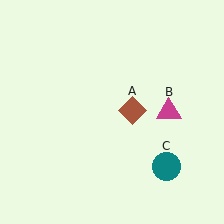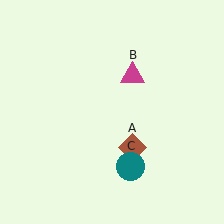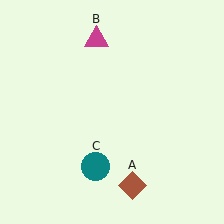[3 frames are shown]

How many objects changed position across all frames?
3 objects changed position: brown diamond (object A), magenta triangle (object B), teal circle (object C).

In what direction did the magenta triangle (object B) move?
The magenta triangle (object B) moved up and to the left.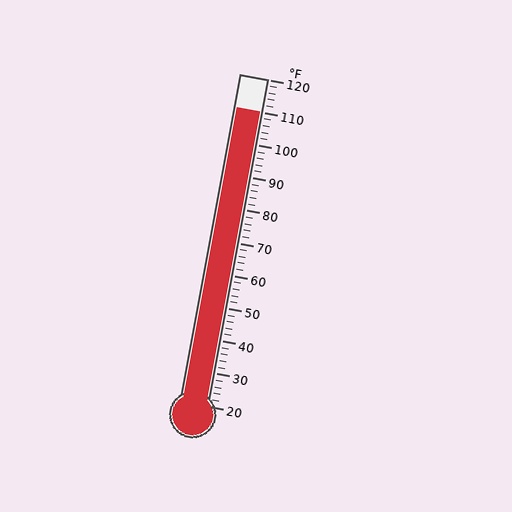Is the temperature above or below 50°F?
The temperature is above 50°F.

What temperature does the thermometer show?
The thermometer shows approximately 110°F.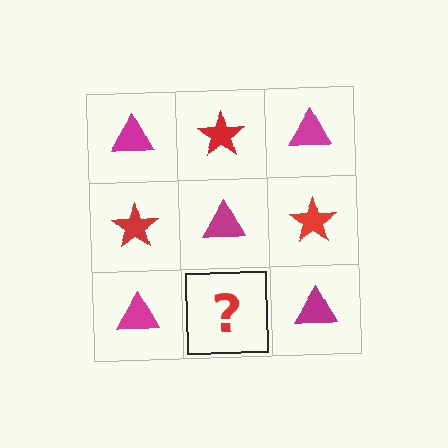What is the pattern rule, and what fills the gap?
The rule is that it alternates magenta triangle and red star in a checkerboard pattern. The gap should be filled with a red star.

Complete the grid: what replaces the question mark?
The question mark should be replaced with a red star.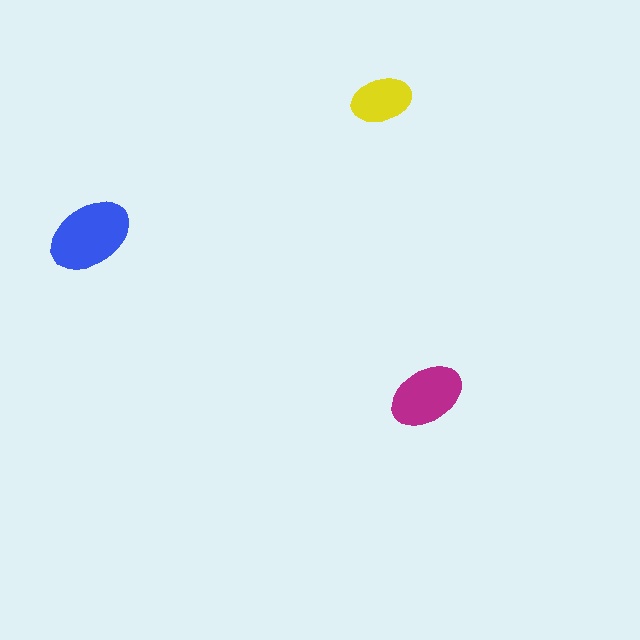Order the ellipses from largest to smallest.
the blue one, the magenta one, the yellow one.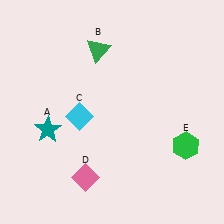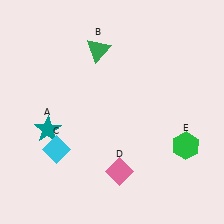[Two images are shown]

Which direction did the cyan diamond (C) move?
The cyan diamond (C) moved down.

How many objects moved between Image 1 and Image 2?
2 objects moved between the two images.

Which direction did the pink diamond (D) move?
The pink diamond (D) moved right.